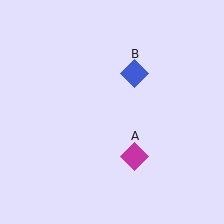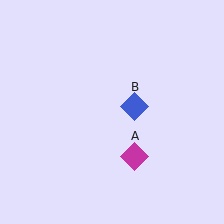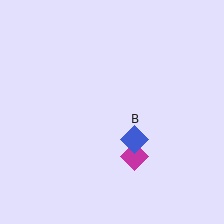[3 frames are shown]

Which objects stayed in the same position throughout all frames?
Magenta diamond (object A) remained stationary.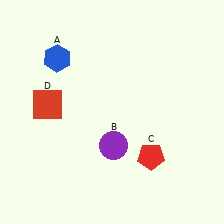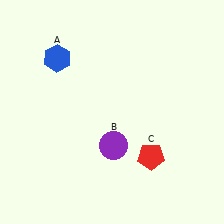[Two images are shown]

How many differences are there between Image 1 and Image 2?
There is 1 difference between the two images.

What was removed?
The red square (D) was removed in Image 2.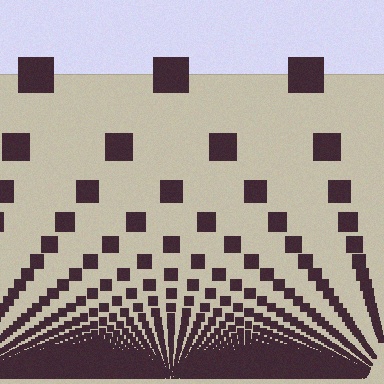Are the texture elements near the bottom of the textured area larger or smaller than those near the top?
Smaller. The gradient is inverted — elements near the bottom are smaller and denser.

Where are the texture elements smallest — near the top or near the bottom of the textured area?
Near the bottom.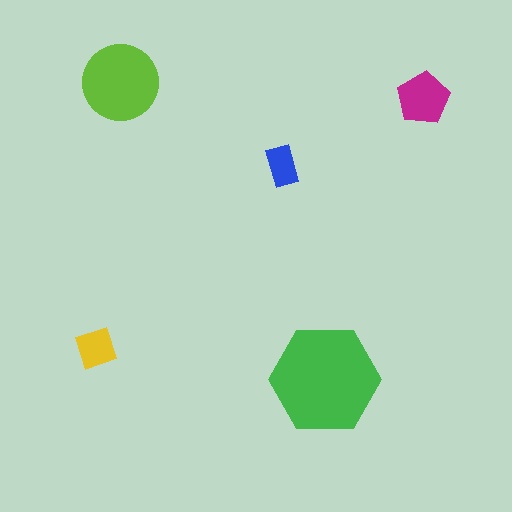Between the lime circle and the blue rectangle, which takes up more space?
The lime circle.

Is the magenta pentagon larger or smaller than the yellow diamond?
Larger.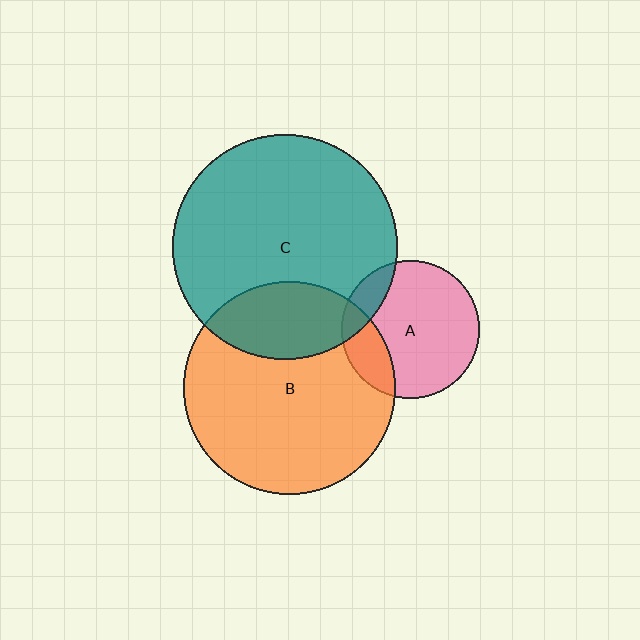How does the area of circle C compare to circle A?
Approximately 2.7 times.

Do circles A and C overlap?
Yes.